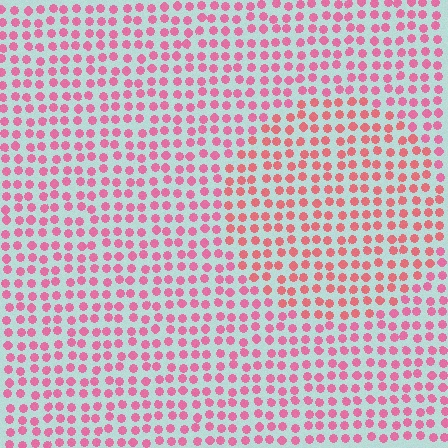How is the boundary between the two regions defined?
The boundary is defined purely by a slight shift in hue (about 21 degrees). Spacing, size, and orientation are identical on both sides.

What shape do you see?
I see a circle.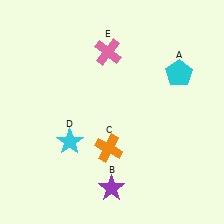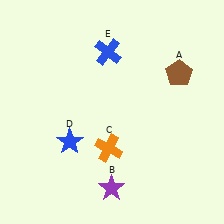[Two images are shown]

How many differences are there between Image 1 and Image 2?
There are 3 differences between the two images.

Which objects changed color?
A changed from cyan to brown. D changed from cyan to blue. E changed from pink to blue.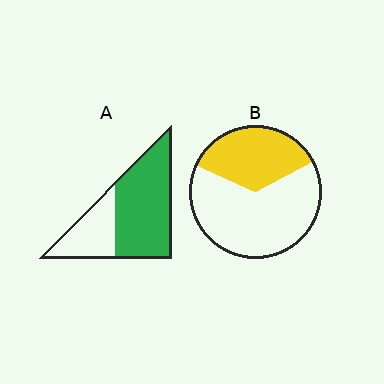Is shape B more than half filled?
No.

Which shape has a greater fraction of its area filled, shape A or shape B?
Shape A.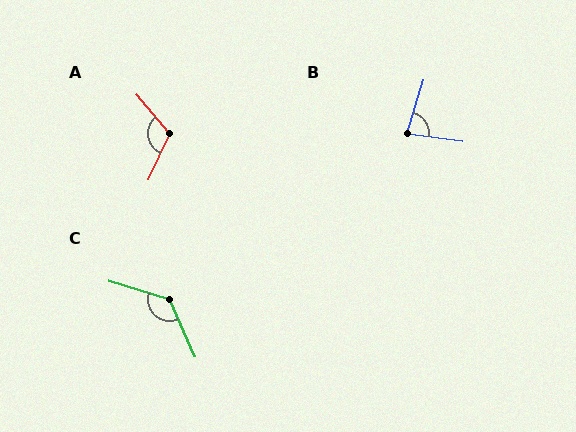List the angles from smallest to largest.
B (80°), A (115°), C (130°).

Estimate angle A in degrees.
Approximately 115 degrees.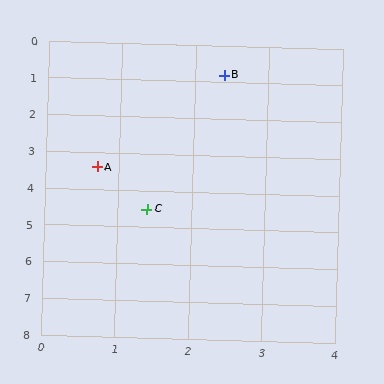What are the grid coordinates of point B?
Point B is at approximately (2.4, 0.8).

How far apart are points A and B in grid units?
Points A and B are about 3.1 grid units apart.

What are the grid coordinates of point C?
Point C is at approximately (1.4, 4.5).